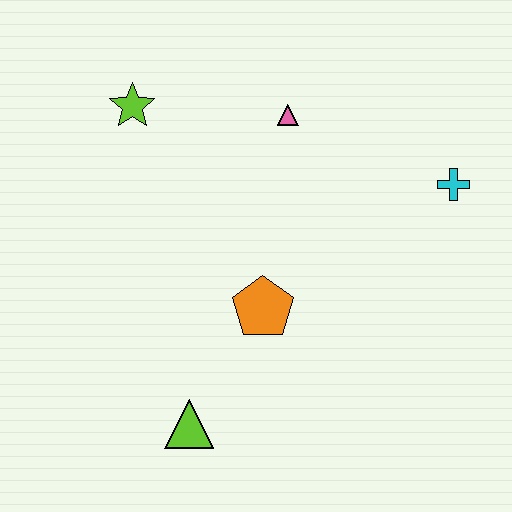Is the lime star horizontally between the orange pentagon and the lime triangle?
No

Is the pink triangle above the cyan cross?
Yes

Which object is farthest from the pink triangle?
The lime triangle is farthest from the pink triangle.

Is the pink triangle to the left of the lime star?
No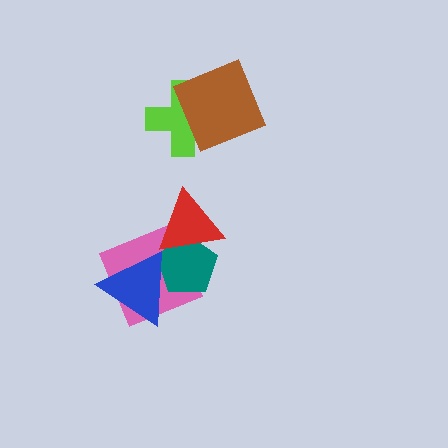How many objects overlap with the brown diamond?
1 object overlaps with the brown diamond.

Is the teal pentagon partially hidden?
Yes, it is partially covered by another shape.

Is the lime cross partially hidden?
Yes, it is partially covered by another shape.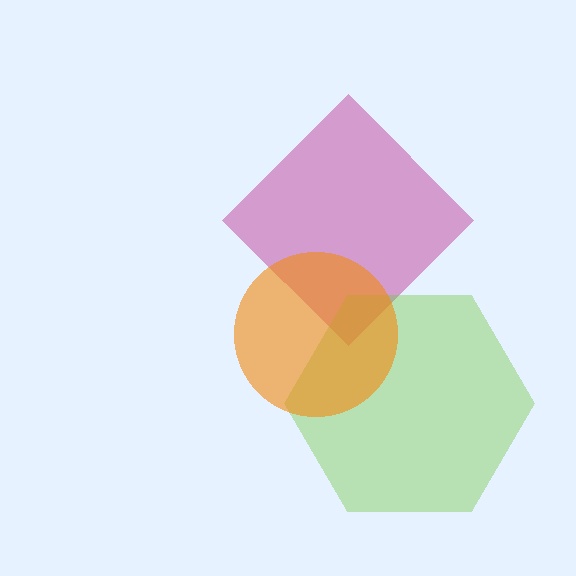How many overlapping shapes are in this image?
There are 3 overlapping shapes in the image.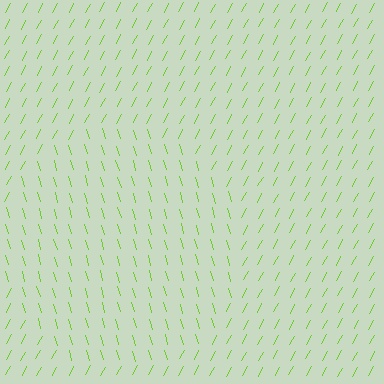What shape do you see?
I see a circle.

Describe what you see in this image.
The image is filled with small lime line segments. A circle region in the image has lines oriented differently from the surrounding lines, creating a visible texture boundary.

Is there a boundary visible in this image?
Yes, there is a texture boundary formed by a change in line orientation.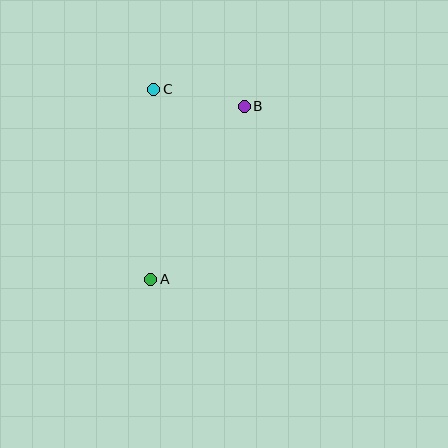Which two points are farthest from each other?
Points A and B are farthest from each other.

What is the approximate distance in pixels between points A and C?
The distance between A and C is approximately 190 pixels.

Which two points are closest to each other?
Points B and C are closest to each other.